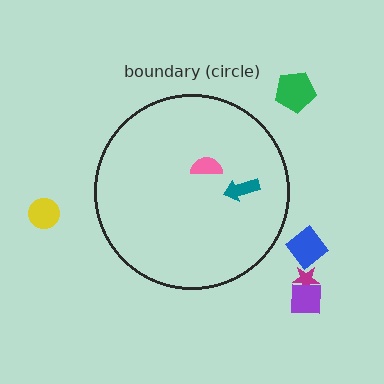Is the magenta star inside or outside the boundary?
Outside.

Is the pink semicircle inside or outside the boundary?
Inside.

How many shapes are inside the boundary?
2 inside, 5 outside.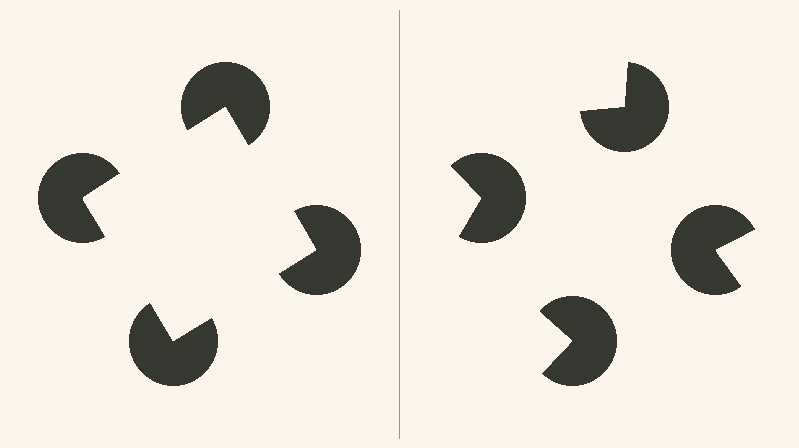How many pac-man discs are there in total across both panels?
8 — 4 on each side.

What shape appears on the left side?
An illusory square.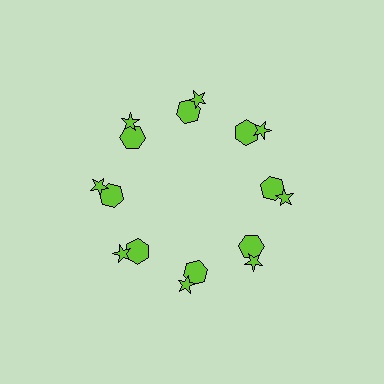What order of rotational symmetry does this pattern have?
This pattern has 8-fold rotational symmetry.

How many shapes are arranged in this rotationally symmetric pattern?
There are 16 shapes, arranged in 8 groups of 2.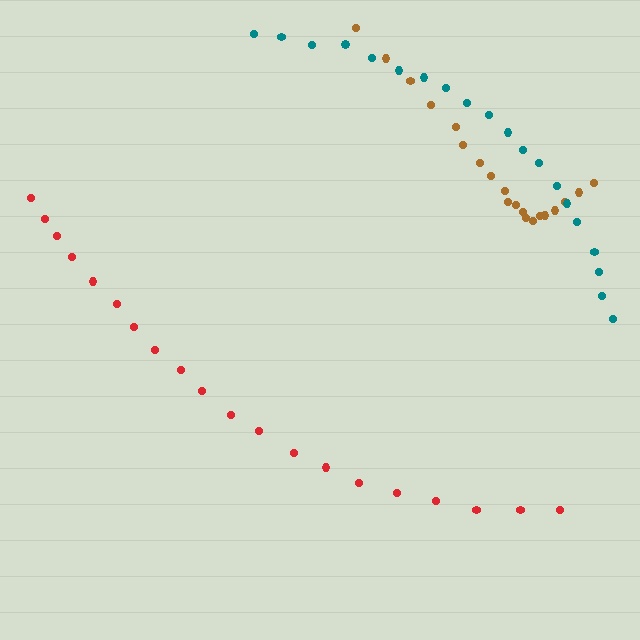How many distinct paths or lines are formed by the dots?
There are 3 distinct paths.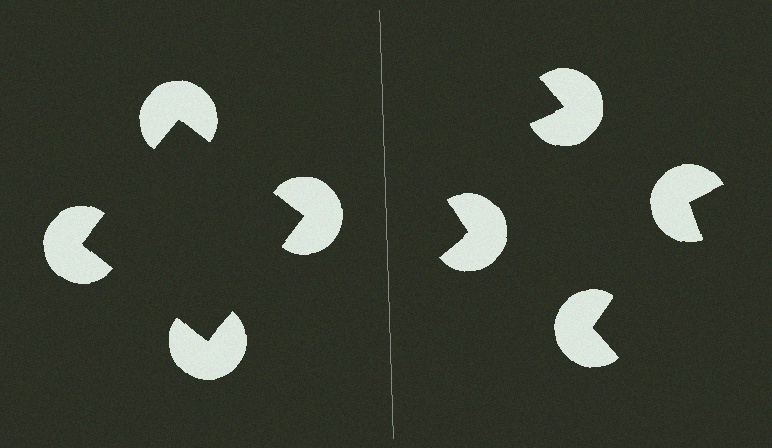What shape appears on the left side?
An illusory square.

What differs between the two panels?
The pac-man discs are positioned identically on both sides; only the wedge orientations differ. On the left they align to a square; on the right they are misaligned.